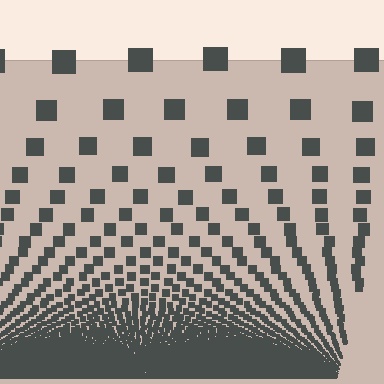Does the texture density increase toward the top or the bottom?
Density increases toward the bottom.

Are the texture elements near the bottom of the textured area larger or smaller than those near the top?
Smaller. The gradient is inverted — elements near the bottom are smaller and denser.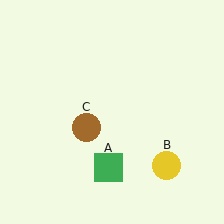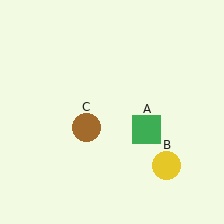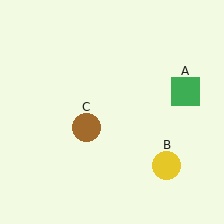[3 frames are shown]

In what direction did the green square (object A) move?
The green square (object A) moved up and to the right.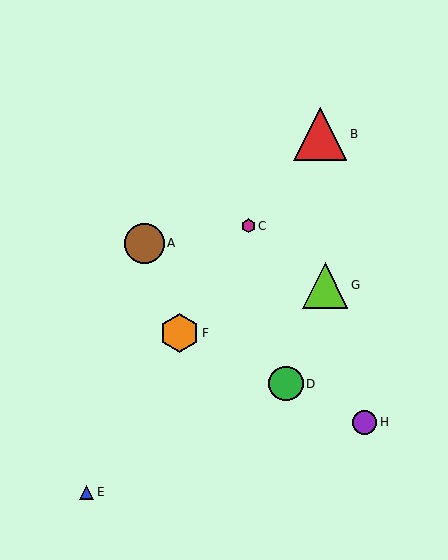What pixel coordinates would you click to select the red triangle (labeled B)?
Click at (320, 134) to select the red triangle B.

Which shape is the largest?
The red triangle (labeled B) is the largest.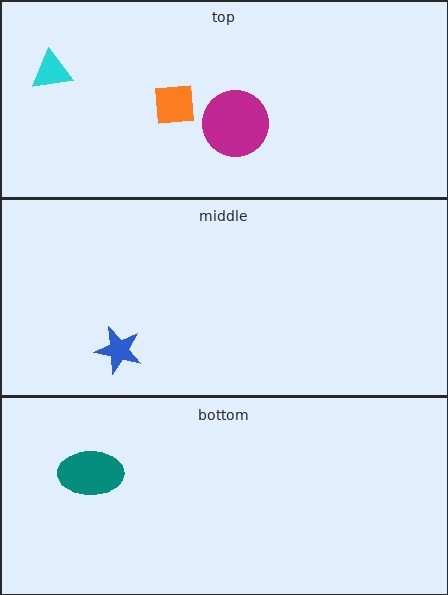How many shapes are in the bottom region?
1.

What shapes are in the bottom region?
The teal ellipse.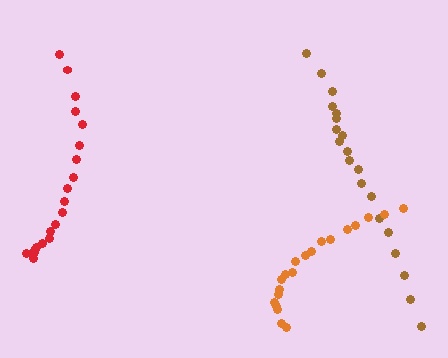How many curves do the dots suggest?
There are 3 distinct paths.